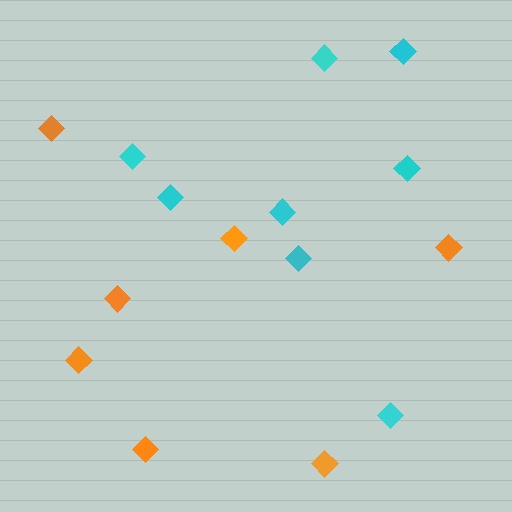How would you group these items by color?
There are 2 groups: one group of cyan diamonds (8) and one group of orange diamonds (7).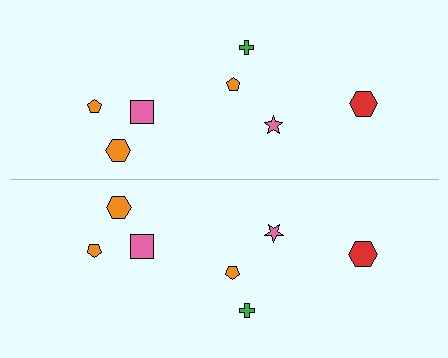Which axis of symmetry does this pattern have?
The pattern has a horizontal axis of symmetry running through the center of the image.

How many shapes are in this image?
There are 14 shapes in this image.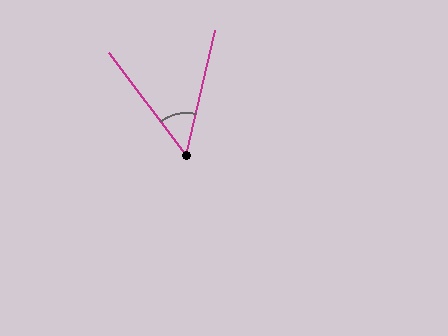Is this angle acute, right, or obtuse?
It is acute.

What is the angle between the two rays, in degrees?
Approximately 50 degrees.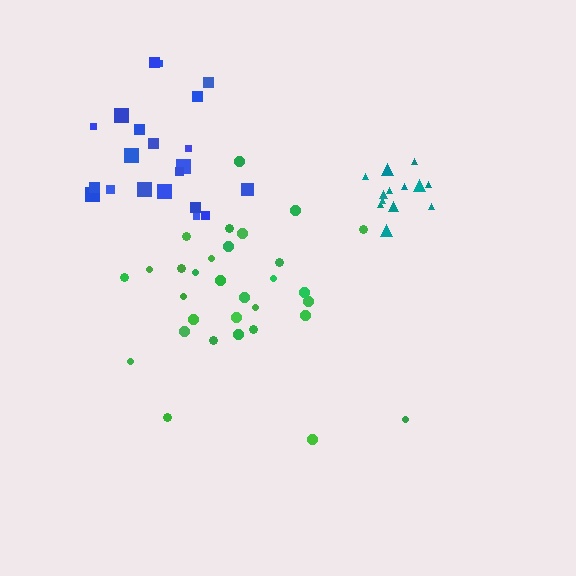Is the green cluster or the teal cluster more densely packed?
Teal.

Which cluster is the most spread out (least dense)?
Green.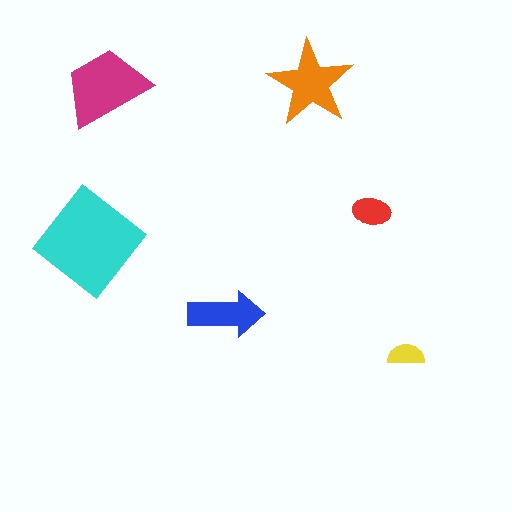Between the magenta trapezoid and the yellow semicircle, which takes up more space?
The magenta trapezoid.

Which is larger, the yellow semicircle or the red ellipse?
The red ellipse.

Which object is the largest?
The cyan diamond.